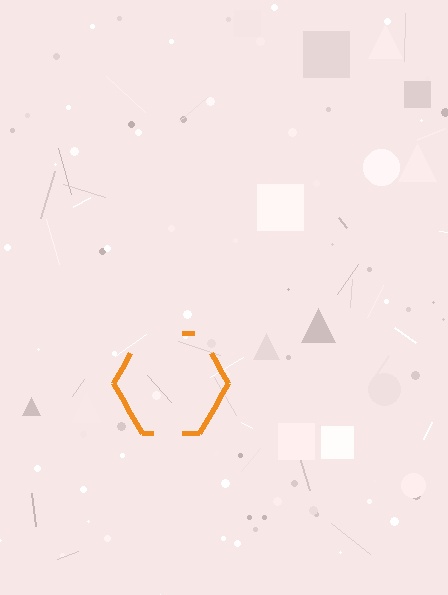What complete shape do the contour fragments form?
The contour fragments form a hexagon.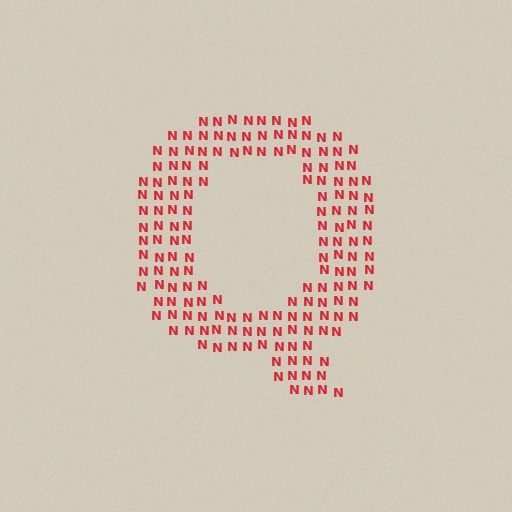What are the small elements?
The small elements are letter N's.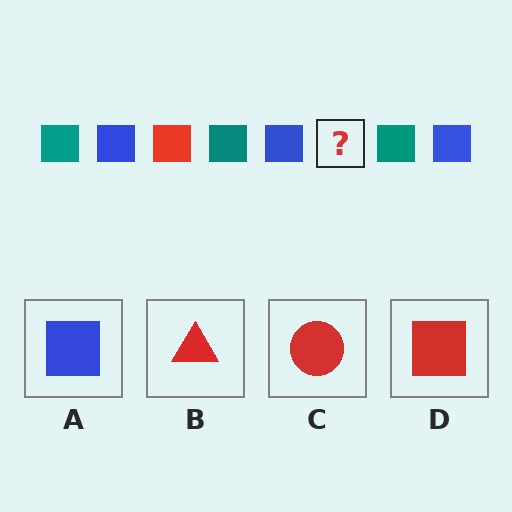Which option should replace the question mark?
Option D.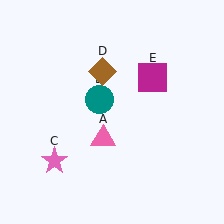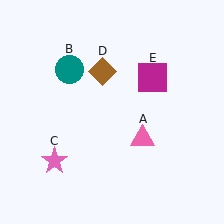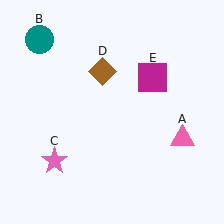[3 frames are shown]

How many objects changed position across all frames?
2 objects changed position: pink triangle (object A), teal circle (object B).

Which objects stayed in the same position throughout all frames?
Pink star (object C) and brown diamond (object D) and magenta square (object E) remained stationary.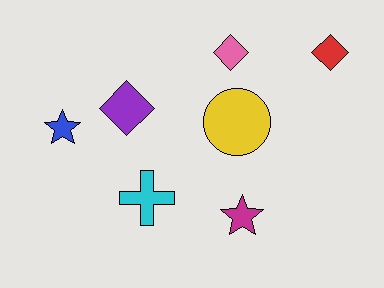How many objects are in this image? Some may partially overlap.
There are 7 objects.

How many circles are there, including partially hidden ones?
There is 1 circle.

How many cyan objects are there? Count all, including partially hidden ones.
There is 1 cyan object.